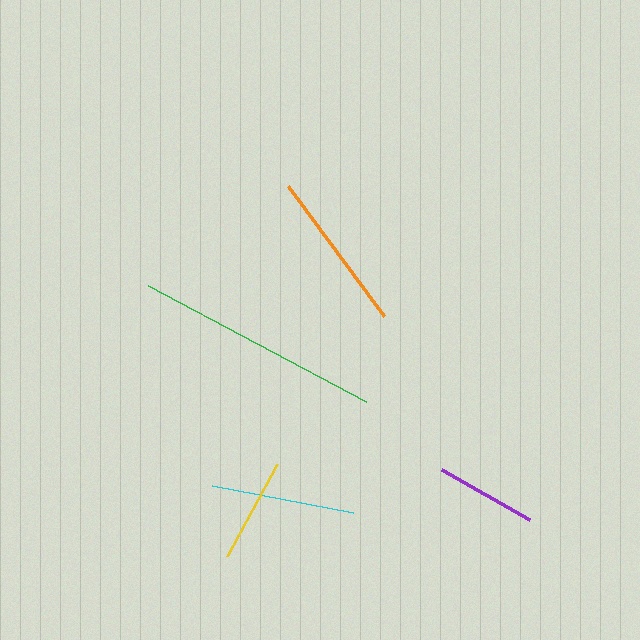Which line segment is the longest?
The green line is the longest at approximately 246 pixels.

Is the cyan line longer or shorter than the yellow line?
The cyan line is longer than the yellow line.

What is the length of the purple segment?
The purple segment is approximately 101 pixels long.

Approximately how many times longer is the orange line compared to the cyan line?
The orange line is approximately 1.1 times the length of the cyan line.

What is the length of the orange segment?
The orange segment is approximately 161 pixels long.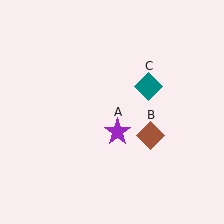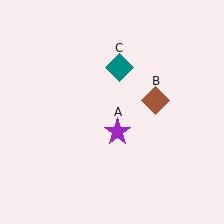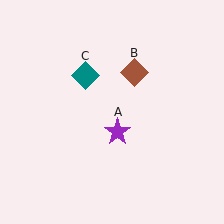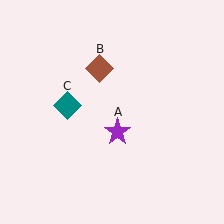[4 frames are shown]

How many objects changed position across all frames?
2 objects changed position: brown diamond (object B), teal diamond (object C).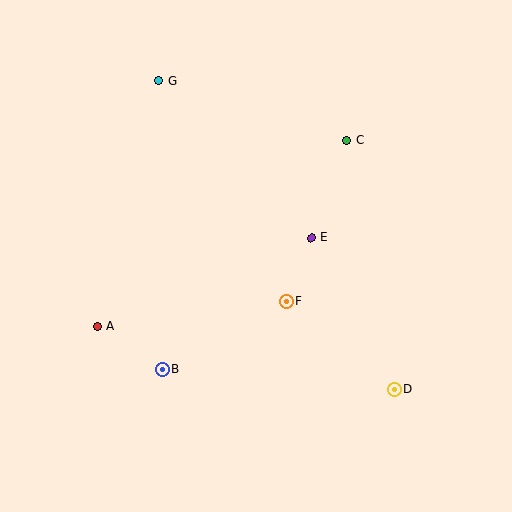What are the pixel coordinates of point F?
Point F is at (287, 301).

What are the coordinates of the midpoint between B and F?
The midpoint between B and F is at (224, 335).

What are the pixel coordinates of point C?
Point C is at (346, 140).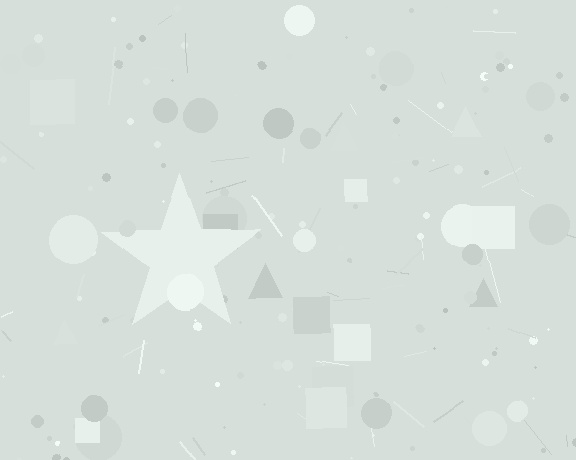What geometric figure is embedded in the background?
A star is embedded in the background.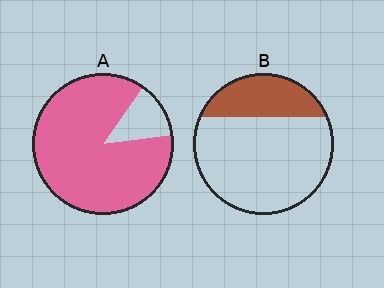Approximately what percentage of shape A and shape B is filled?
A is approximately 85% and B is approximately 25%.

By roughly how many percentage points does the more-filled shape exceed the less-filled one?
By roughly 60 percentage points (A over B).